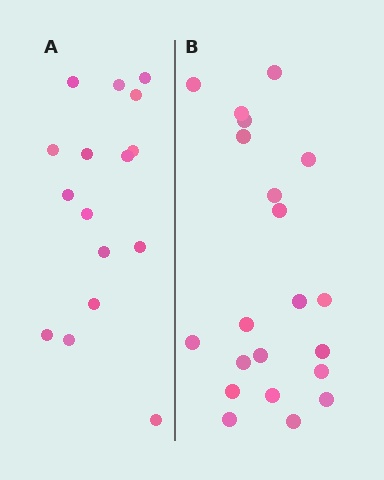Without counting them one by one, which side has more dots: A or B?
Region B (the right region) has more dots.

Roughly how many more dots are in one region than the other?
Region B has about 5 more dots than region A.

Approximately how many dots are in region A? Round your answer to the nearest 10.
About 20 dots. (The exact count is 16, which rounds to 20.)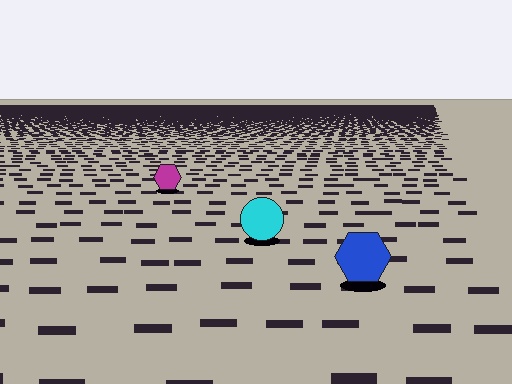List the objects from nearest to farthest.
From nearest to farthest: the blue hexagon, the cyan circle, the magenta hexagon.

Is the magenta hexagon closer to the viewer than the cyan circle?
No. The cyan circle is closer — you can tell from the texture gradient: the ground texture is coarser near it.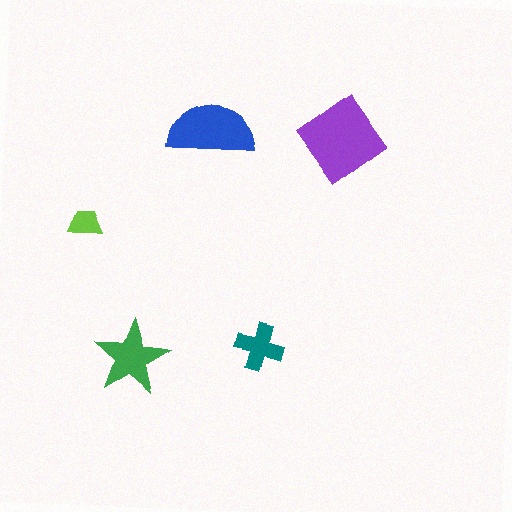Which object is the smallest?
The lime trapezoid.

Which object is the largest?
The purple diamond.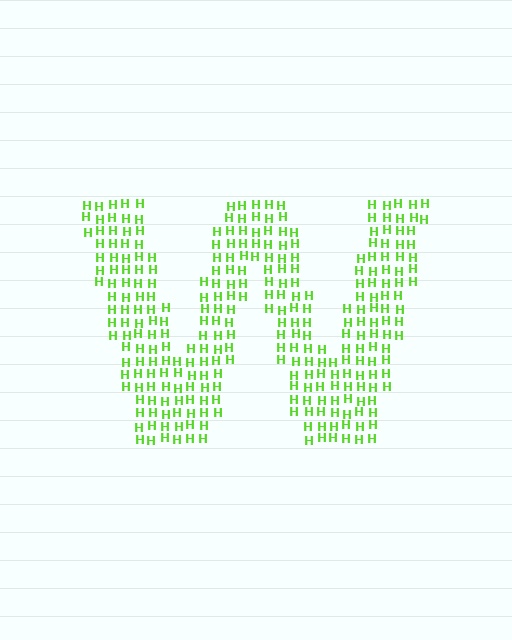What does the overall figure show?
The overall figure shows the letter W.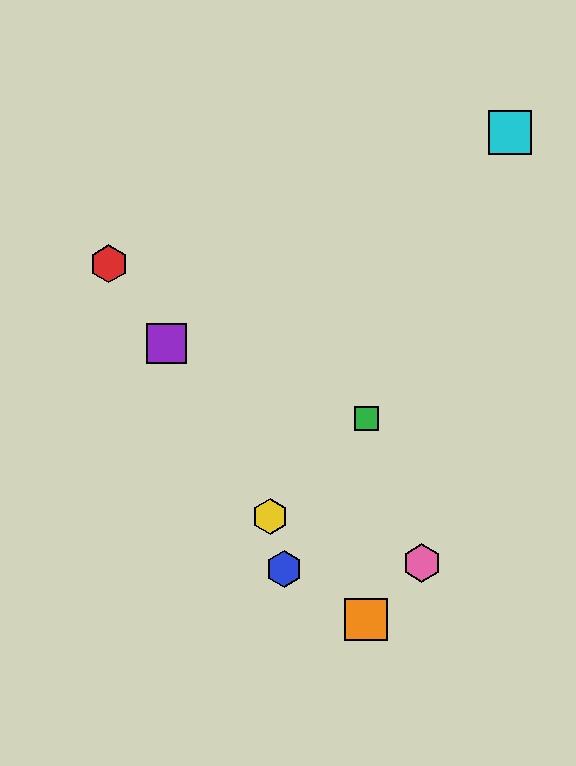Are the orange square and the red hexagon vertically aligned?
No, the orange square is at x≈366 and the red hexagon is at x≈109.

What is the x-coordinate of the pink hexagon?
The pink hexagon is at x≈422.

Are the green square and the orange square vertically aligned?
Yes, both are at x≈366.